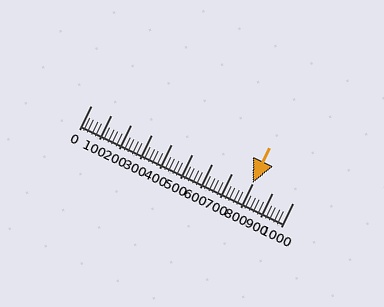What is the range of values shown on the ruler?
The ruler shows values from 0 to 1000.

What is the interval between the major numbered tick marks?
The major tick marks are spaced 100 units apart.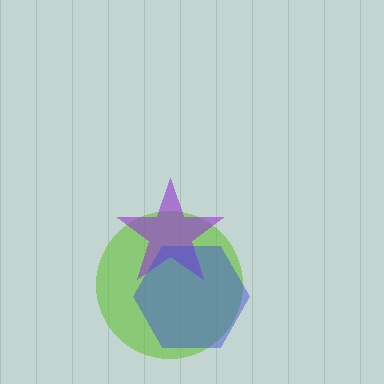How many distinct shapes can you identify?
There are 3 distinct shapes: a lime circle, a purple star, a blue hexagon.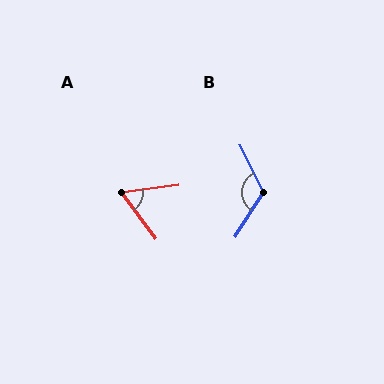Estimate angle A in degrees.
Approximately 61 degrees.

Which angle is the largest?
B, at approximately 122 degrees.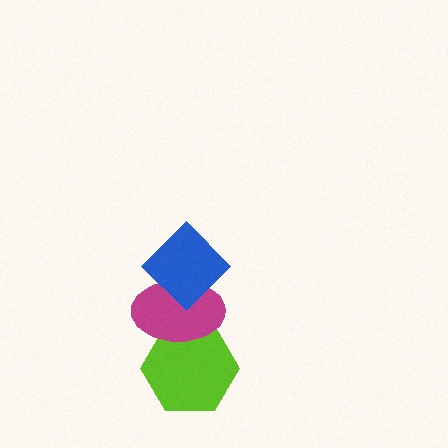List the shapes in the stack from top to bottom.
From top to bottom: the blue diamond, the magenta ellipse, the lime hexagon.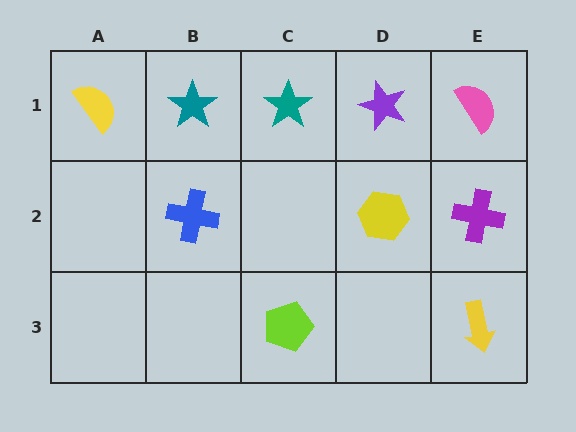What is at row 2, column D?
A yellow hexagon.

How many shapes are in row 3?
2 shapes.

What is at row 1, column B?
A teal star.